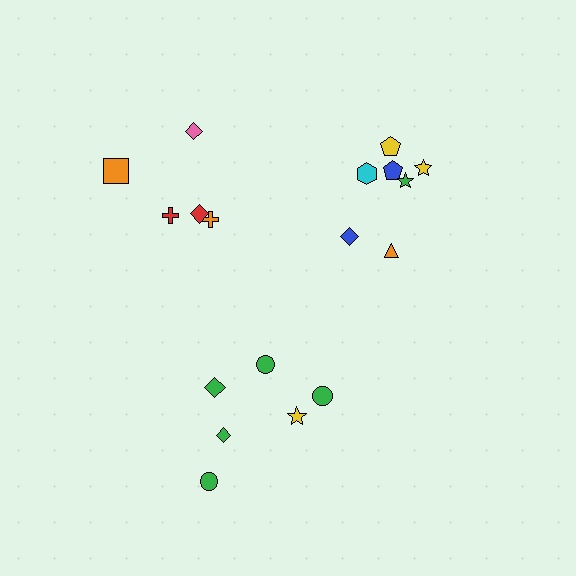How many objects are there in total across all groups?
There are 18 objects.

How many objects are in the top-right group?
There are 7 objects.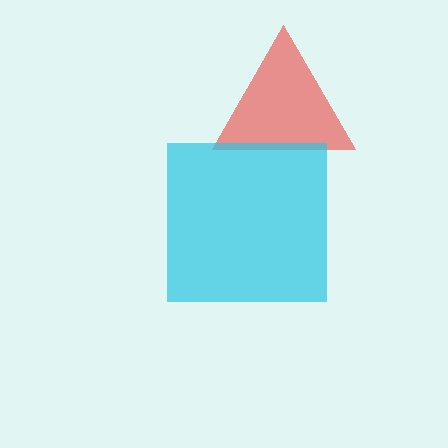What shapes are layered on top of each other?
The layered shapes are: a red triangle, a cyan square.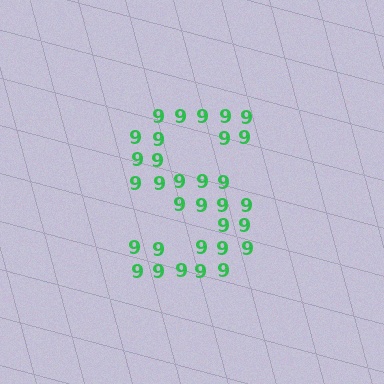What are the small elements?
The small elements are digit 9's.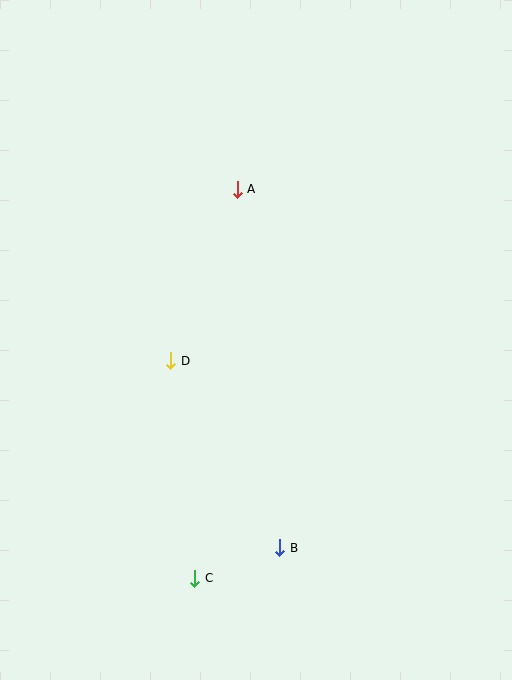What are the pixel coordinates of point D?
Point D is at (171, 361).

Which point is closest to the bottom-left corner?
Point C is closest to the bottom-left corner.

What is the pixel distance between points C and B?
The distance between C and B is 90 pixels.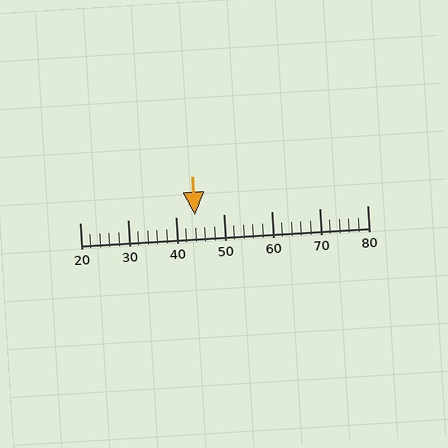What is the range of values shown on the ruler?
The ruler shows values from 20 to 80.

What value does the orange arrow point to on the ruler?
The orange arrow points to approximately 44.